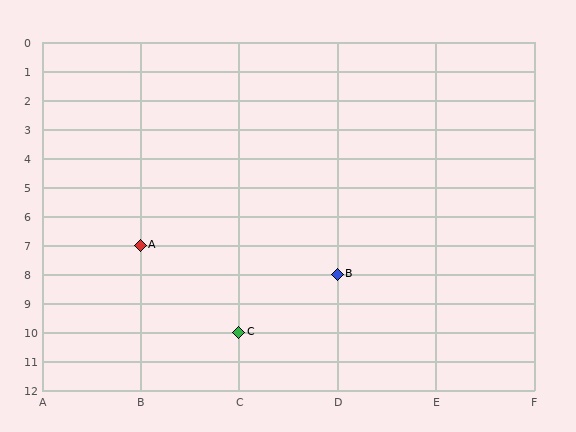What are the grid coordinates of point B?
Point B is at grid coordinates (D, 8).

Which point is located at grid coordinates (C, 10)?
Point C is at (C, 10).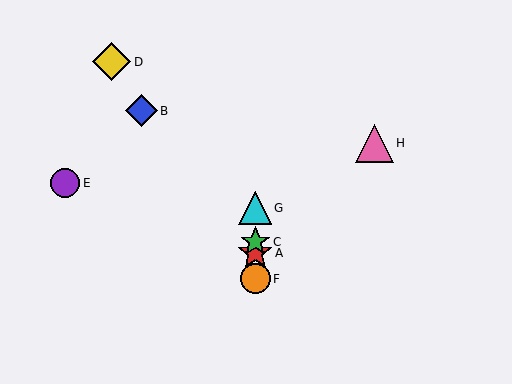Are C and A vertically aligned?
Yes, both are at x≈255.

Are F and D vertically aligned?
No, F is at x≈255 and D is at x≈112.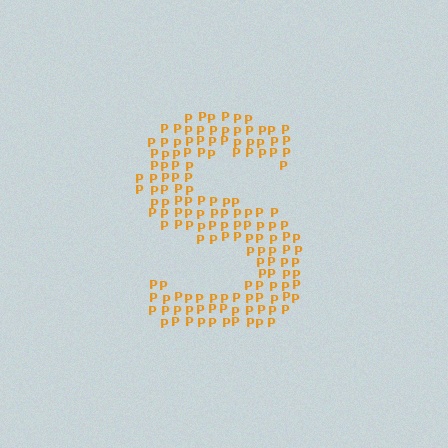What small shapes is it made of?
It is made of small letter P's.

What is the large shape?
The large shape is the letter S.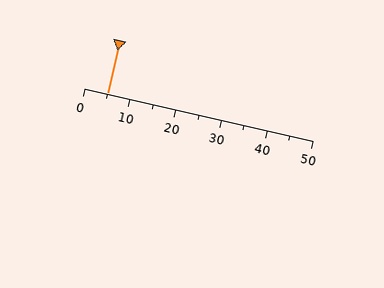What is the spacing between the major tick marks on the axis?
The major ticks are spaced 10 apart.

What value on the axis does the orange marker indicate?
The marker indicates approximately 5.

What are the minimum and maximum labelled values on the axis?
The axis runs from 0 to 50.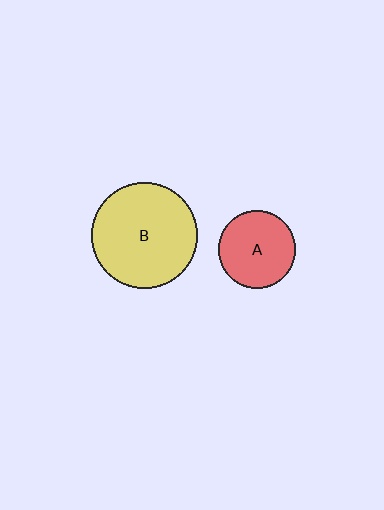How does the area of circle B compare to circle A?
Approximately 1.9 times.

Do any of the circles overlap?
No, none of the circles overlap.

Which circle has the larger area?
Circle B (yellow).